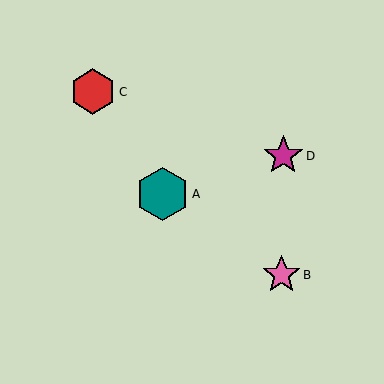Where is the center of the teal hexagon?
The center of the teal hexagon is at (163, 194).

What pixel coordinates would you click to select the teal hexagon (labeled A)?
Click at (163, 194) to select the teal hexagon A.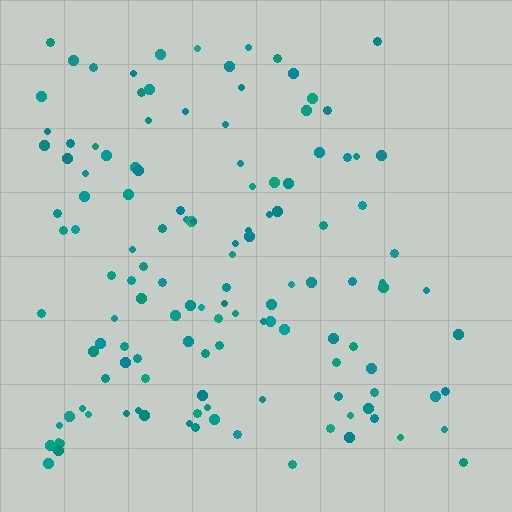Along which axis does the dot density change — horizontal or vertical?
Horizontal.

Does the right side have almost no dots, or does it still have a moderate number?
Still a moderate number, just noticeably fewer than the left.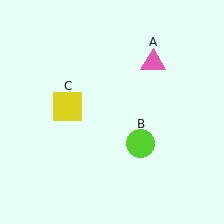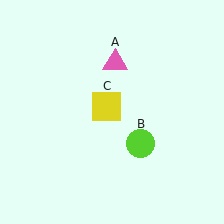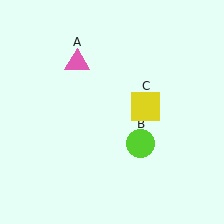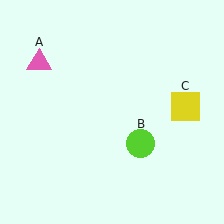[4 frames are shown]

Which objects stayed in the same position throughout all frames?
Lime circle (object B) remained stationary.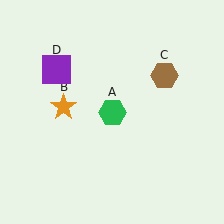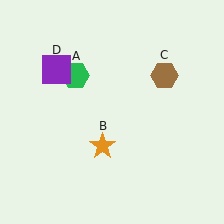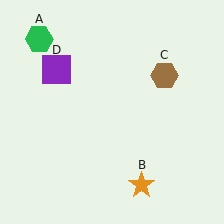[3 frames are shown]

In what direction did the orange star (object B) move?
The orange star (object B) moved down and to the right.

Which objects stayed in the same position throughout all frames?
Brown hexagon (object C) and purple square (object D) remained stationary.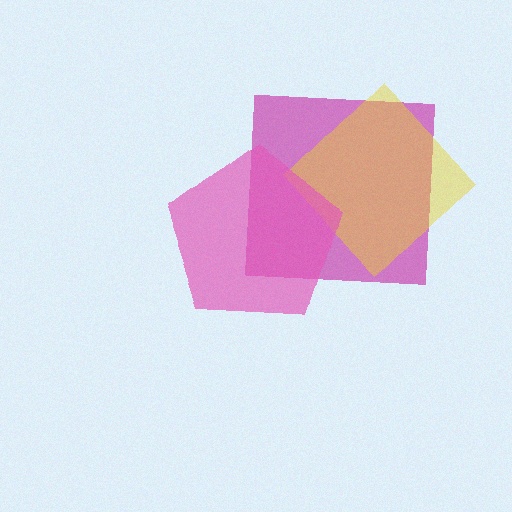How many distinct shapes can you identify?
There are 3 distinct shapes: a magenta square, a yellow diamond, a pink pentagon.